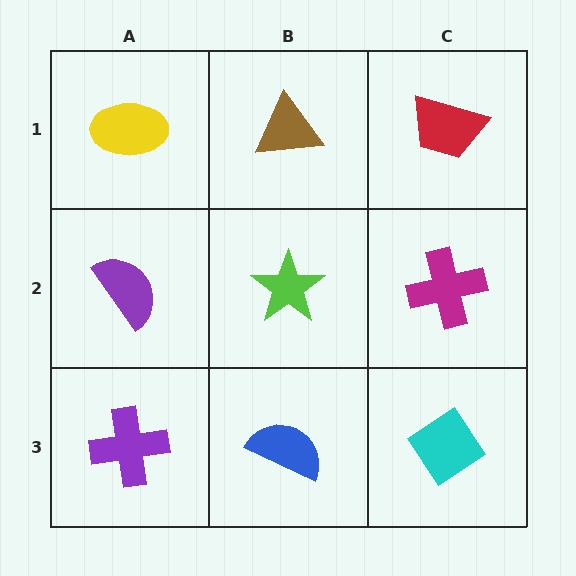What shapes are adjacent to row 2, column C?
A red trapezoid (row 1, column C), a cyan diamond (row 3, column C), a lime star (row 2, column B).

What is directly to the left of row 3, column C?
A blue semicircle.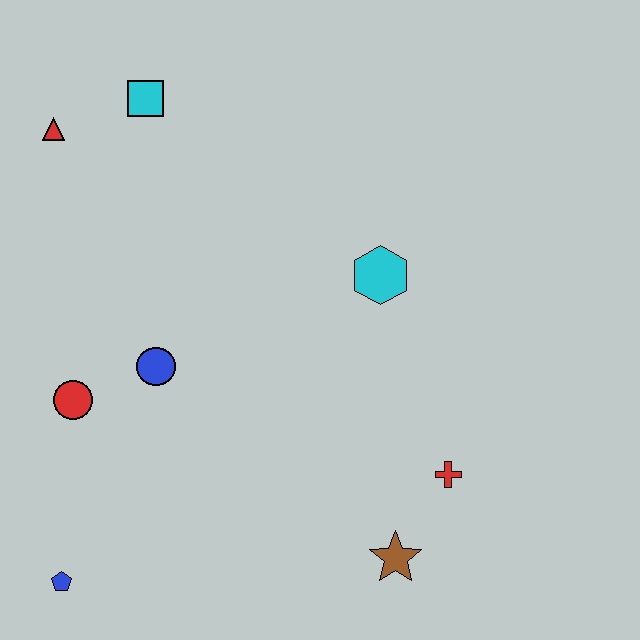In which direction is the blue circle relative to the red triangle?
The blue circle is below the red triangle.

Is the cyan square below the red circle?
No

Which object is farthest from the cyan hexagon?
The blue pentagon is farthest from the cyan hexagon.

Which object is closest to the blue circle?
The red circle is closest to the blue circle.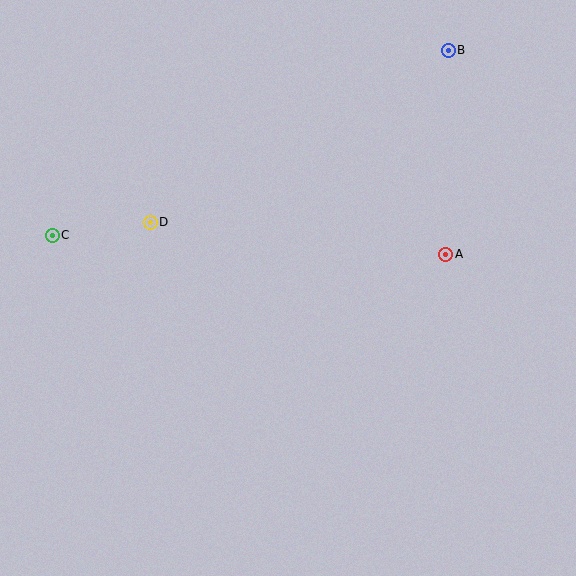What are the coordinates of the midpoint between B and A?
The midpoint between B and A is at (447, 152).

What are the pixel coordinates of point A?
Point A is at (446, 254).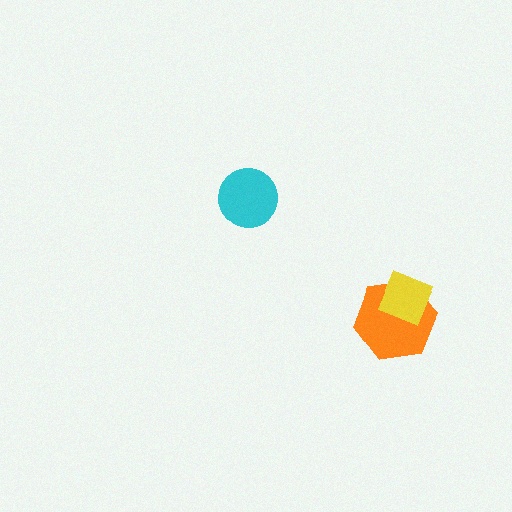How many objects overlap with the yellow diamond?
1 object overlaps with the yellow diamond.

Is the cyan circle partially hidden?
No, no other shape covers it.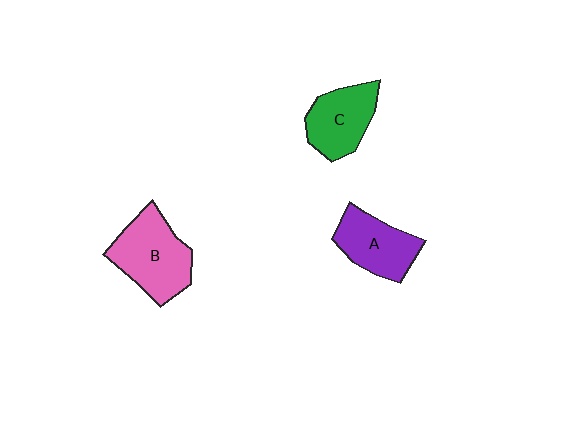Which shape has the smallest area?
Shape C (green).